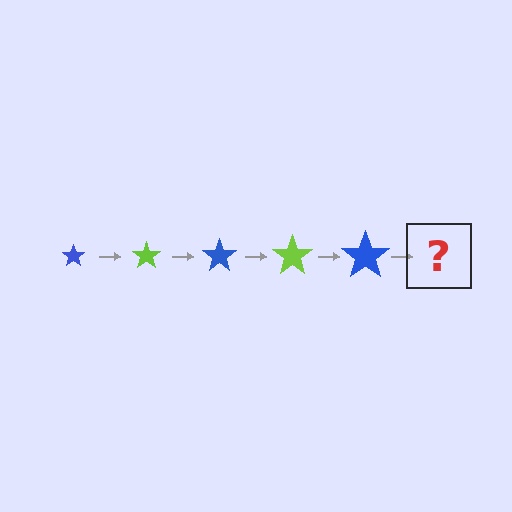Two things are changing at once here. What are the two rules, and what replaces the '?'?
The two rules are that the star grows larger each step and the color cycles through blue and lime. The '?' should be a lime star, larger than the previous one.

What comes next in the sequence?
The next element should be a lime star, larger than the previous one.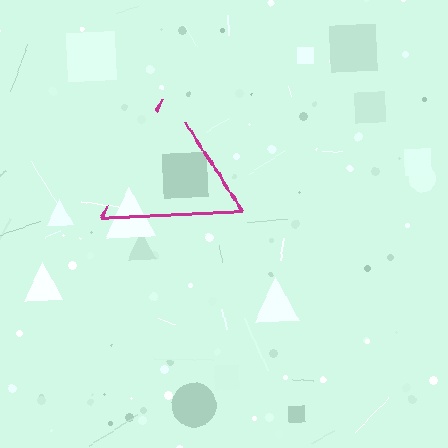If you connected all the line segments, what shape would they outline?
They would outline a triangle.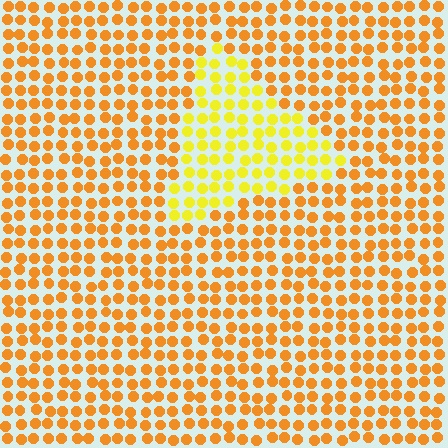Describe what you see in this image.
The image is filled with small orange elements in a uniform arrangement. A triangle-shaped region is visible where the elements are tinted to a slightly different hue, forming a subtle color boundary.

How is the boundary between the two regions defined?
The boundary is defined purely by a slight shift in hue (about 29 degrees). Spacing, size, and orientation are identical on both sides.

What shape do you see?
I see a triangle.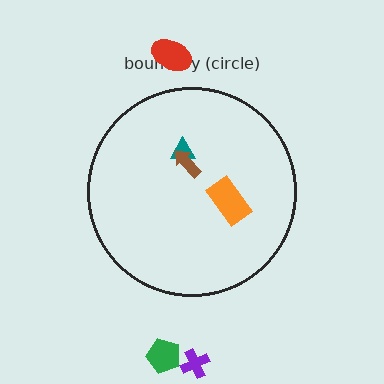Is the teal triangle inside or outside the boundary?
Inside.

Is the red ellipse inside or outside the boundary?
Outside.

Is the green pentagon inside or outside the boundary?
Outside.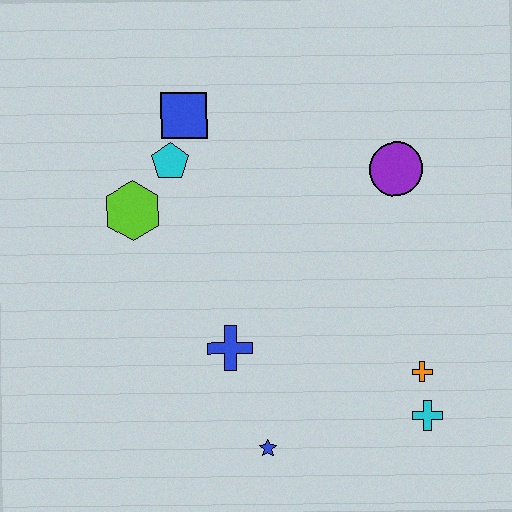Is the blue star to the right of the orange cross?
No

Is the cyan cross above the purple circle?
No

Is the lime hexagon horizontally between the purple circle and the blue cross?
No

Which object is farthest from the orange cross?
The blue square is farthest from the orange cross.